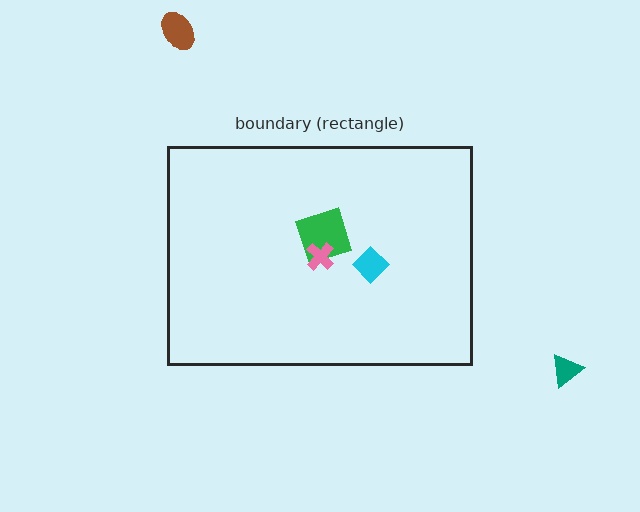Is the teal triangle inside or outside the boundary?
Outside.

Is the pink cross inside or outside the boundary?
Inside.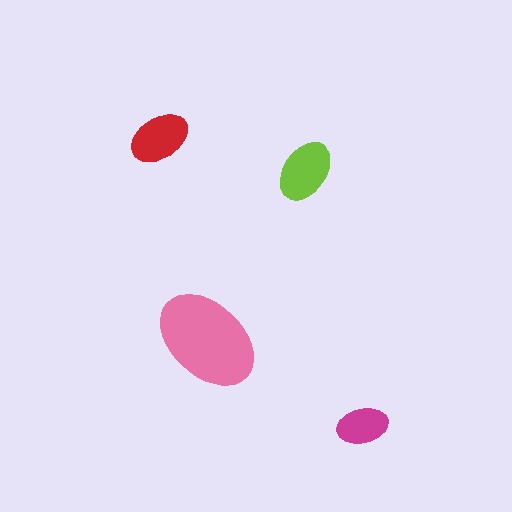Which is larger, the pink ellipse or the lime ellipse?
The pink one.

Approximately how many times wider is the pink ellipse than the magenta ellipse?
About 2 times wider.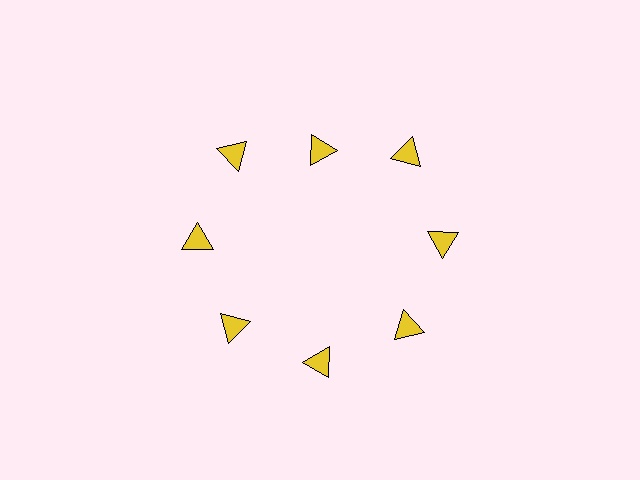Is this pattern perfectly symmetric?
No. The 8 yellow triangles are arranged in a ring, but one element near the 12 o'clock position is pulled inward toward the center, breaking the 8-fold rotational symmetry.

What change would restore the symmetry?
The symmetry would be restored by moving it outward, back onto the ring so that all 8 triangles sit at equal angles and equal distance from the center.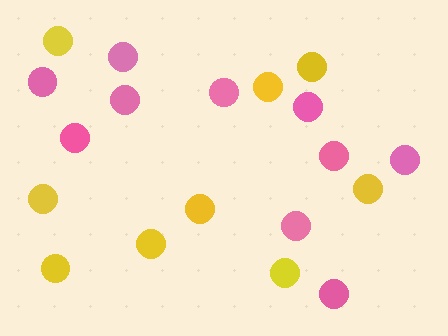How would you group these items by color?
There are 2 groups: one group of pink circles (10) and one group of yellow circles (9).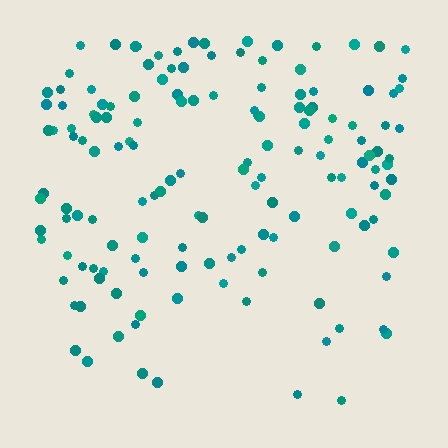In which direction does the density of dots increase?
From bottom to top, with the top side densest.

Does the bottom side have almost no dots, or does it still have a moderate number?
Still a moderate number, just noticeably fewer than the top.